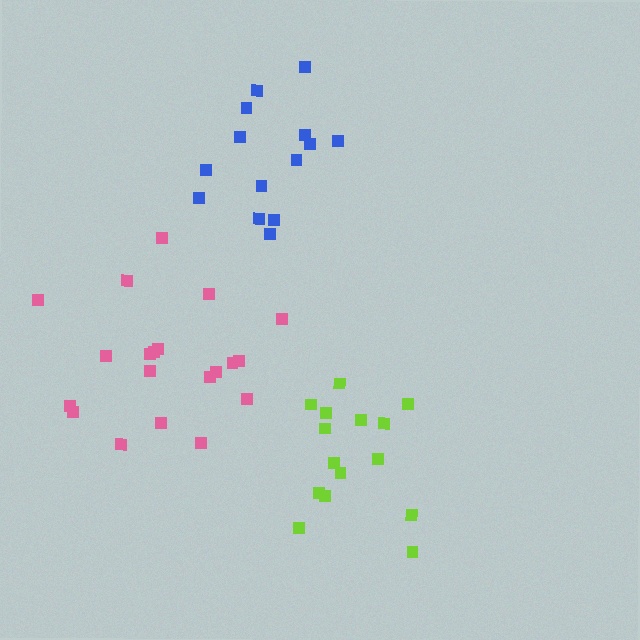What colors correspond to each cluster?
The clusters are colored: blue, pink, lime.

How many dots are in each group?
Group 1: 14 dots, Group 2: 20 dots, Group 3: 15 dots (49 total).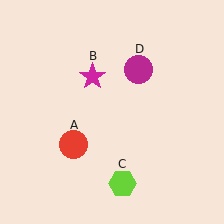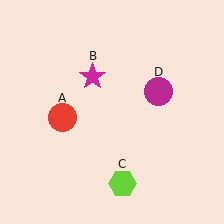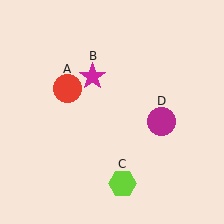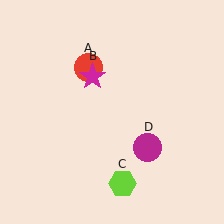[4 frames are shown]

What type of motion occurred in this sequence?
The red circle (object A), magenta circle (object D) rotated clockwise around the center of the scene.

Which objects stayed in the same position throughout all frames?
Magenta star (object B) and lime hexagon (object C) remained stationary.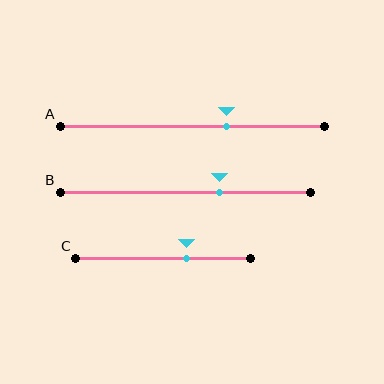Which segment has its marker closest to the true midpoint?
Segment A has its marker closest to the true midpoint.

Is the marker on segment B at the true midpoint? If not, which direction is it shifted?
No, the marker on segment B is shifted to the right by about 14% of the segment length.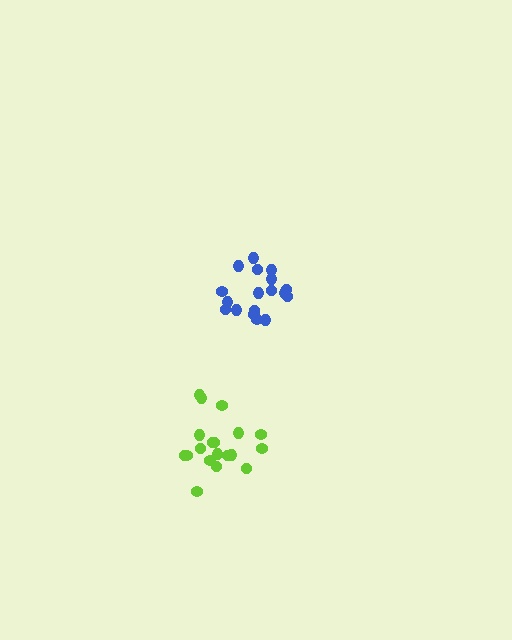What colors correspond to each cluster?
The clusters are colored: lime, blue.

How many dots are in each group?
Group 1: 19 dots, Group 2: 18 dots (37 total).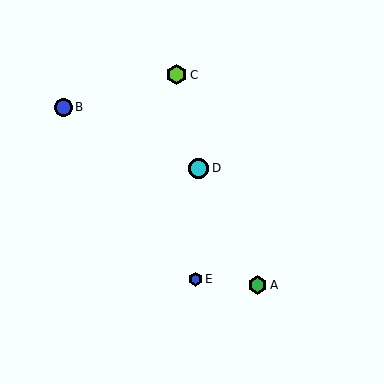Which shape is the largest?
The lime hexagon (labeled C) is the largest.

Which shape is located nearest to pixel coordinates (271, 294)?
The green hexagon (labeled A) at (257, 285) is nearest to that location.